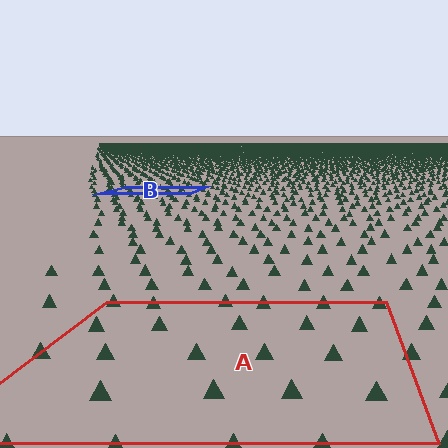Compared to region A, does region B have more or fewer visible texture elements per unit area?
Region B has more texture elements per unit area — they are packed more densely because it is farther away.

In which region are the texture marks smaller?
The texture marks are smaller in region B, because it is farther away.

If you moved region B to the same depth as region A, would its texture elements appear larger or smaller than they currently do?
They would appear larger. At a closer depth, the same texture elements are projected at a bigger on-screen size.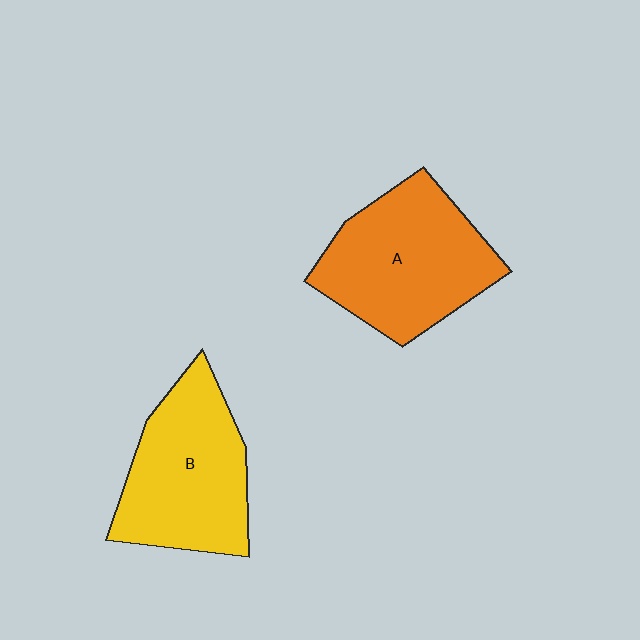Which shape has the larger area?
Shape A (orange).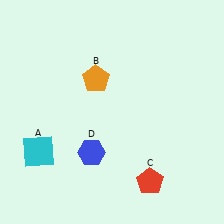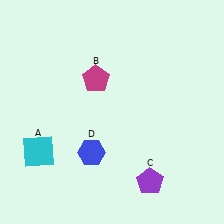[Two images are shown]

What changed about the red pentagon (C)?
In Image 1, C is red. In Image 2, it changed to purple.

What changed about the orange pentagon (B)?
In Image 1, B is orange. In Image 2, it changed to magenta.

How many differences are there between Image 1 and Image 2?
There are 2 differences between the two images.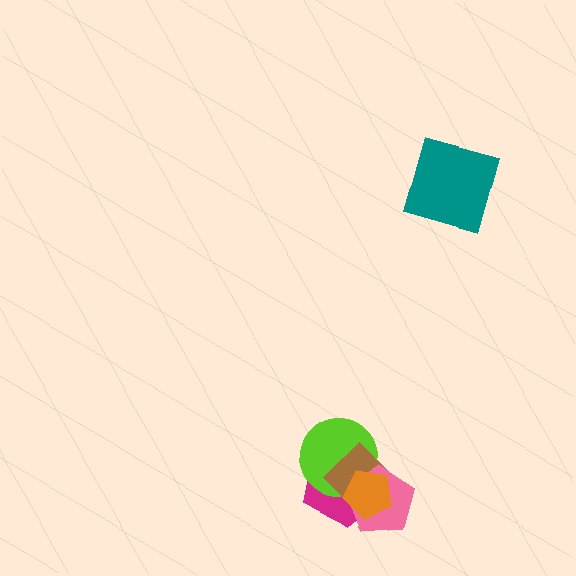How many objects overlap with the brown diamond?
4 objects overlap with the brown diamond.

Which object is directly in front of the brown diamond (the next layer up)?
The pink pentagon is directly in front of the brown diamond.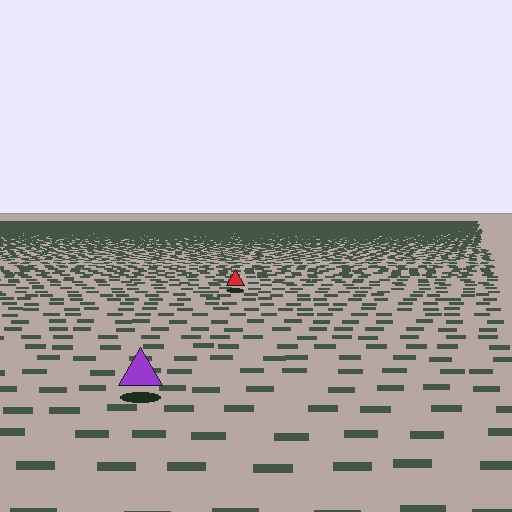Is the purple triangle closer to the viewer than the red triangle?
Yes. The purple triangle is closer — you can tell from the texture gradient: the ground texture is coarser near it.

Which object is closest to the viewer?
The purple triangle is closest. The texture marks near it are larger and more spread out.